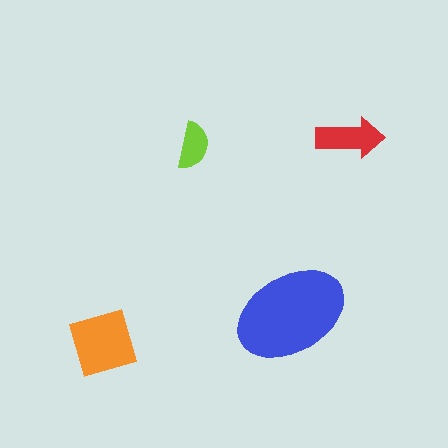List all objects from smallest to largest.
The lime semicircle, the red arrow, the orange diamond, the blue ellipse.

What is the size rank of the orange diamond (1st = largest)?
2nd.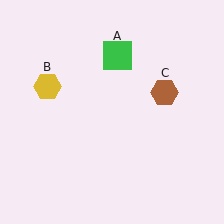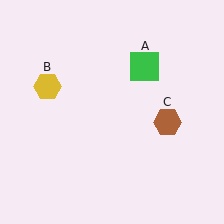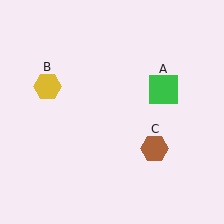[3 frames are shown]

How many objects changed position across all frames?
2 objects changed position: green square (object A), brown hexagon (object C).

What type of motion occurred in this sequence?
The green square (object A), brown hexagon (object C) rotated clockwise around the center of the scene.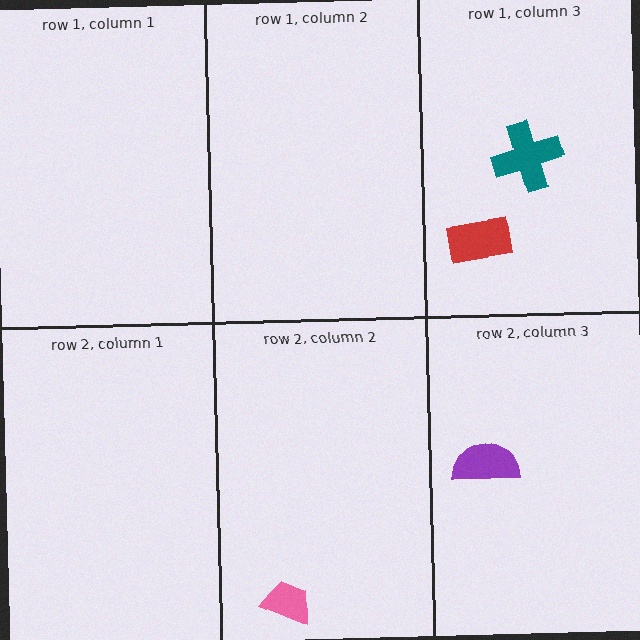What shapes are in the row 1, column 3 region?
The teal cross, the red rectangle.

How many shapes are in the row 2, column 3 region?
1.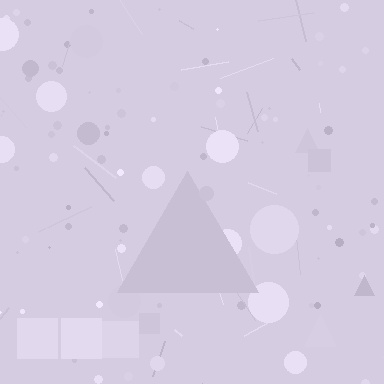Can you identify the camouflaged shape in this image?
The camouflaged shape is a triangle.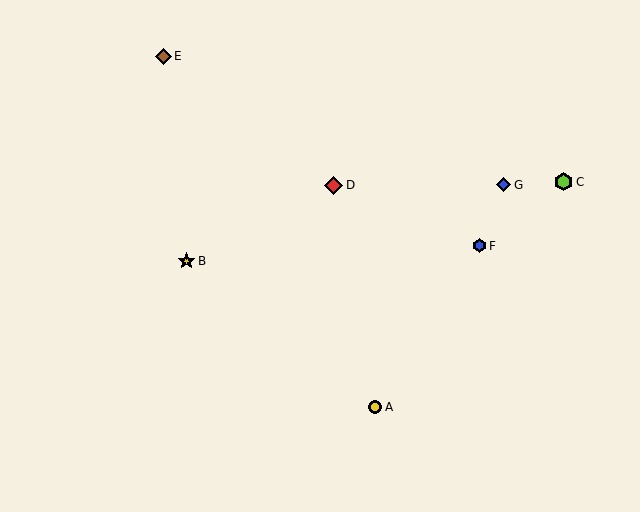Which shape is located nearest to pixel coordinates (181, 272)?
The yellow star (labeled B) at (187, 261) is nearest to that location.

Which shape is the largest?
The lime hexagon (labeled C) is the largest.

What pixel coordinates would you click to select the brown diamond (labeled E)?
Click at (163, 56) to select the brown diamond E.